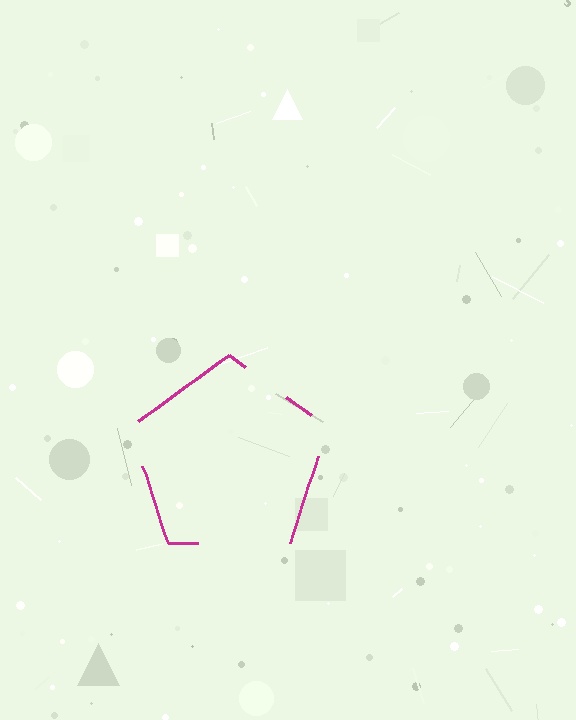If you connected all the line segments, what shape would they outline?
They would outline a pentagon.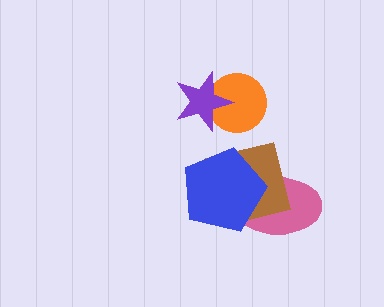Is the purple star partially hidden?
No, no other shape covers it.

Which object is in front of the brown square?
The blue pentagon is in front of the brown square.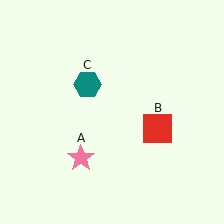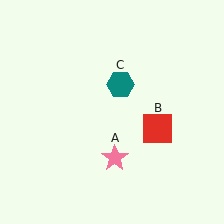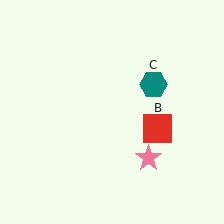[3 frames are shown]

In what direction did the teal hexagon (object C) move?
The teal hexagon (object C) moved right.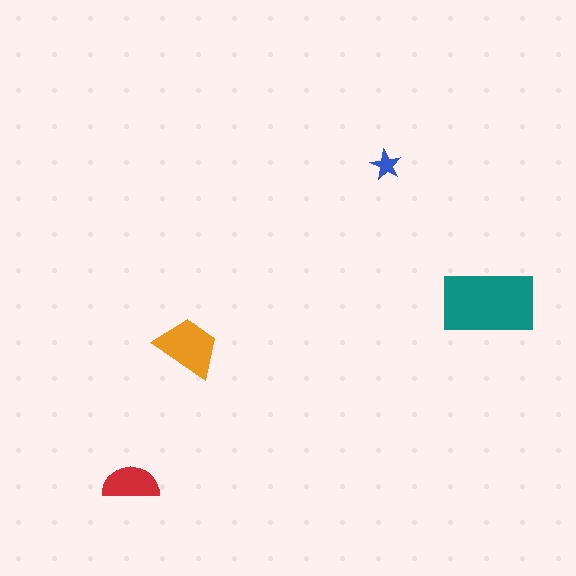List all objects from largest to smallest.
The teal rectangle, the orange trapezoid, the red semicircle, the blue star.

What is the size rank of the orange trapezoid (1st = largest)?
2nd.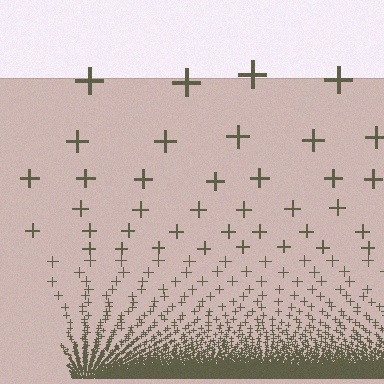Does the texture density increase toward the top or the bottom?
Density increases toward the bottom.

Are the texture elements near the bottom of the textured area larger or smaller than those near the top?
Smaller. The gradient is inverted — elements near the bottom are smaller and denser.